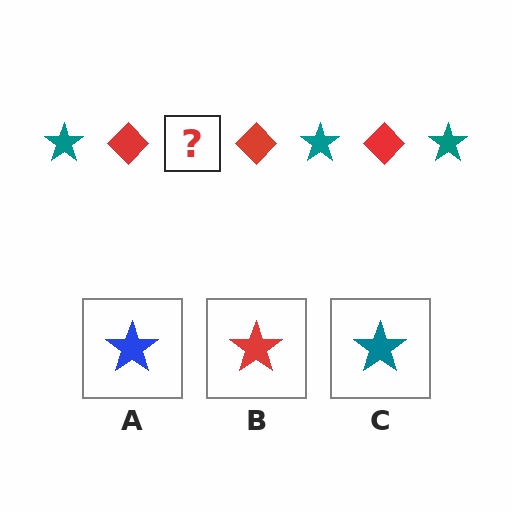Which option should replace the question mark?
Option C.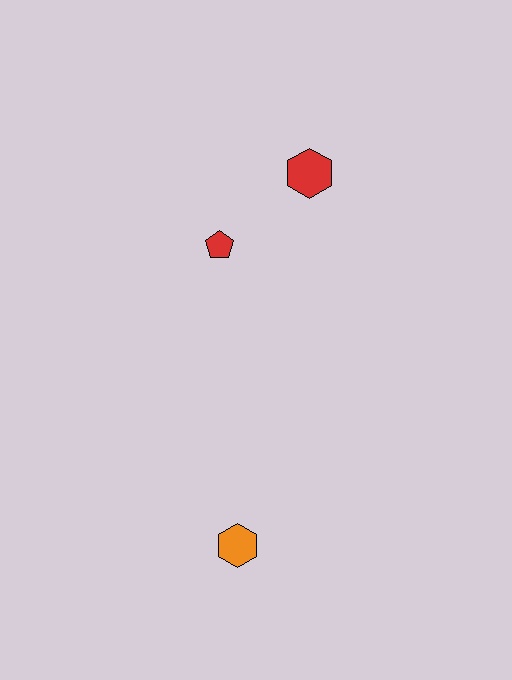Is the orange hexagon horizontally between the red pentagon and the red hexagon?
Yes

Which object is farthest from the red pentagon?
The orange hexagon is farthest from the red pentagon.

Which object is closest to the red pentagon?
The red hexagon is closest to the red pentagon.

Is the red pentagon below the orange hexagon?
No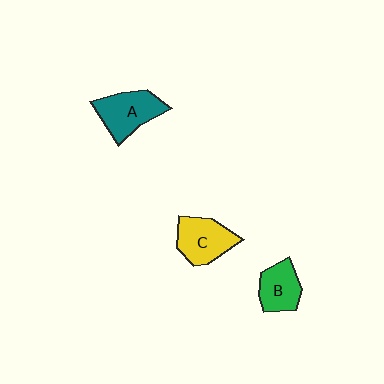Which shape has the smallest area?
Shape B (green).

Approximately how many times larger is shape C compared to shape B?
Approximately 1.2 times.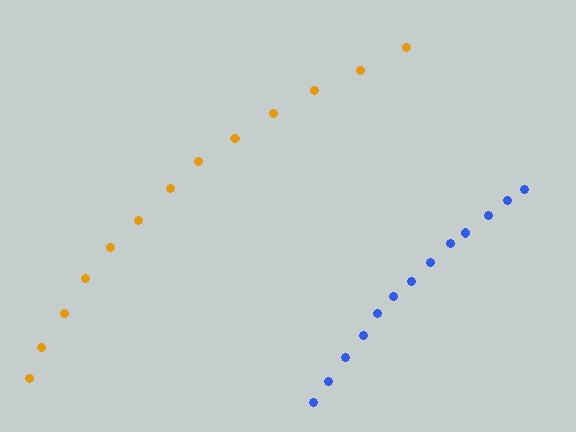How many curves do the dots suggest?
There are 2 distinct paths.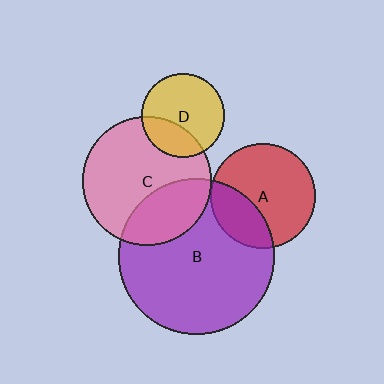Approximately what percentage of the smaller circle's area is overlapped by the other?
Approximately 30%.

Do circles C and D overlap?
Yes.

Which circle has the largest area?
Circle B (purple).